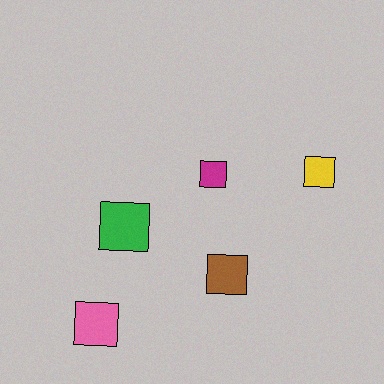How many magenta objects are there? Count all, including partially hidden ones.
There is 1 magenta object.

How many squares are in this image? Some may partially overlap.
There are 5 squares.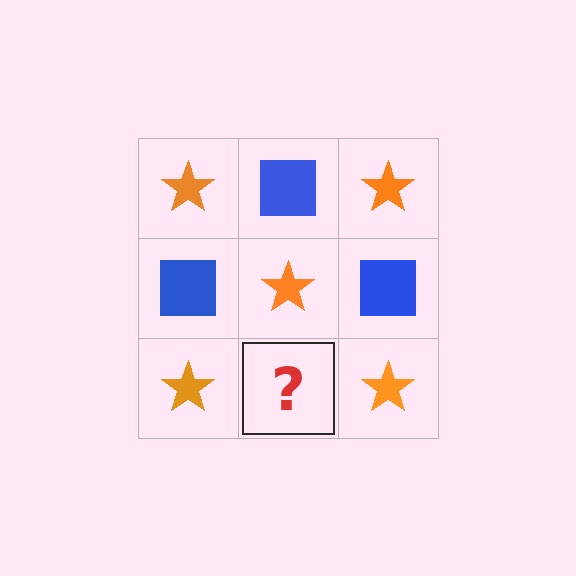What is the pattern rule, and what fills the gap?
The rule is that it alternates orange star and blue square in a checkerboard pattern. The gap should be filled with a blue square.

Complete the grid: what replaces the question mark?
The question mark should be replaced with a blue square.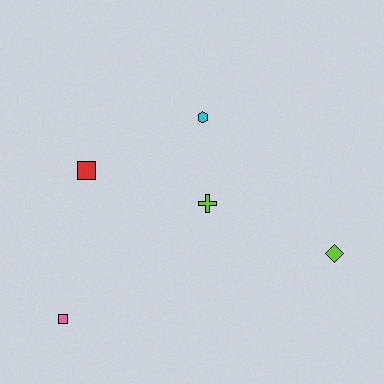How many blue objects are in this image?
There are no blue objects.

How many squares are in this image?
There are 2 squares.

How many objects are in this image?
There are 5 objects.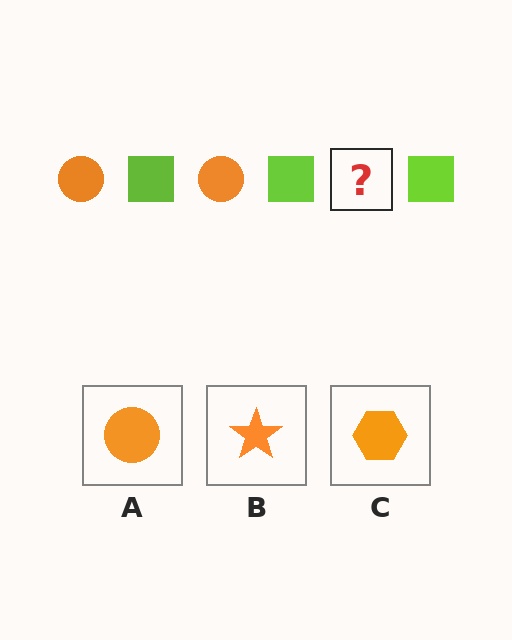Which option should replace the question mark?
Option A.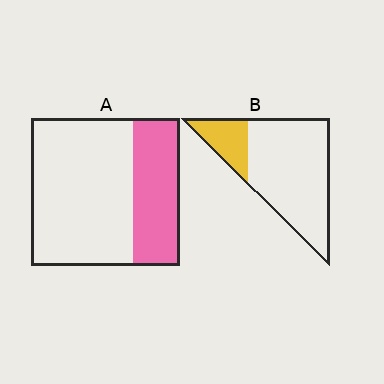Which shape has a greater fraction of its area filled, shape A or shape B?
Shape A.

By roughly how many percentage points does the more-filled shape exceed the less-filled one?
By roughly 10 percentage points (A over B).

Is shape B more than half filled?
No.